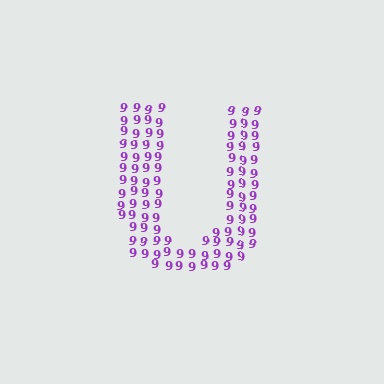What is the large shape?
The large shape is the letter U.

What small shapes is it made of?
It is made of small digit 9's.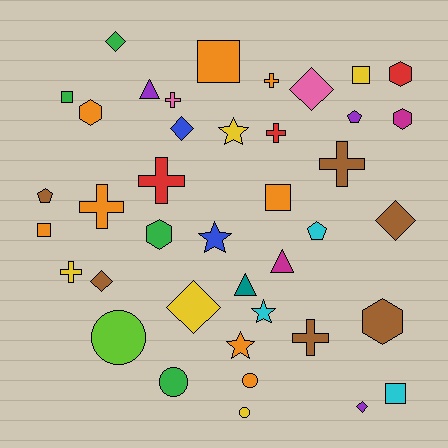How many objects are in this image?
There are 40 objects.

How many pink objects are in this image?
There are 2 pink objects.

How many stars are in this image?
There are 4 stars.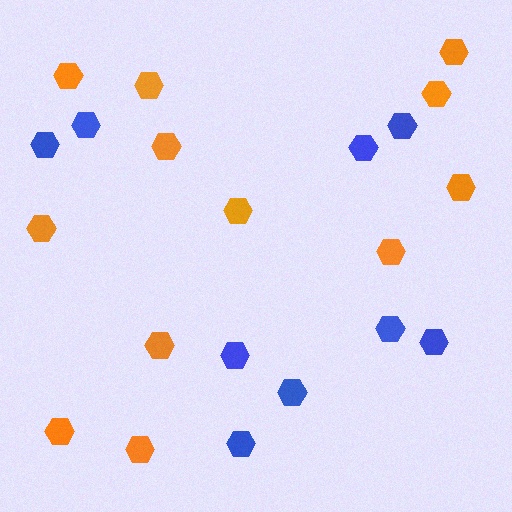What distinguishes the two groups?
There are 2 groups: one group of orange hexagons (12) and one group of blue hexagons (9).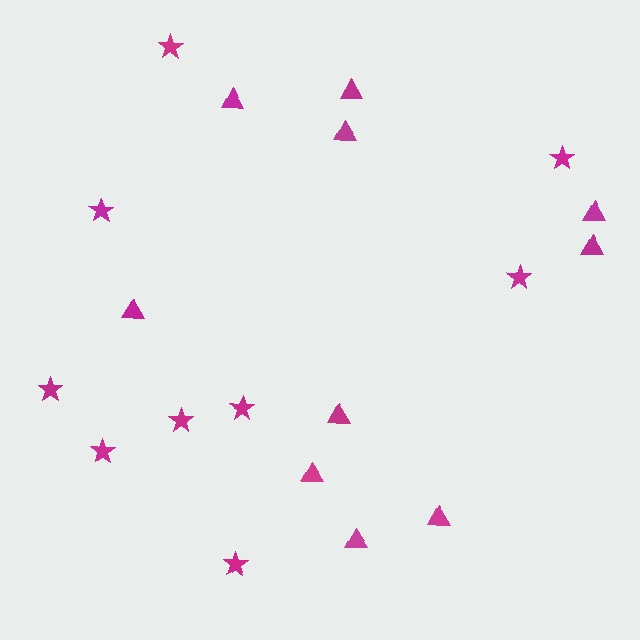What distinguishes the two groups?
There are 2 groups: one group of stars (9) and one group of triangles (10).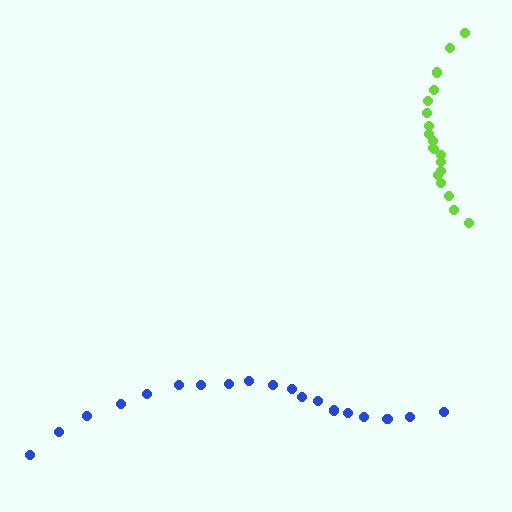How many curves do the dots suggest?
There are 2 distinct paths.